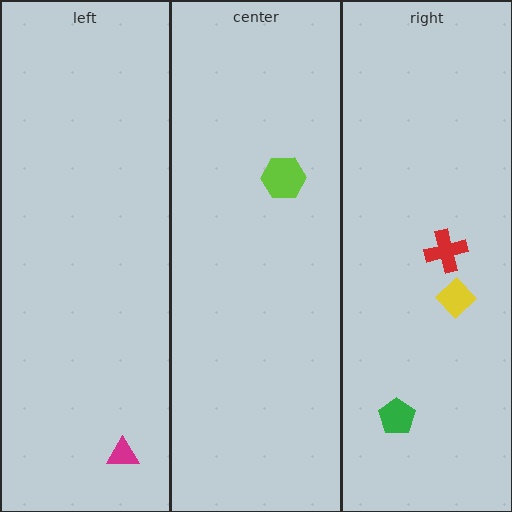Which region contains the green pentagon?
The right region.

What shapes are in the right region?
The green pentagon, the red cross, the yellow diamond.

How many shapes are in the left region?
1.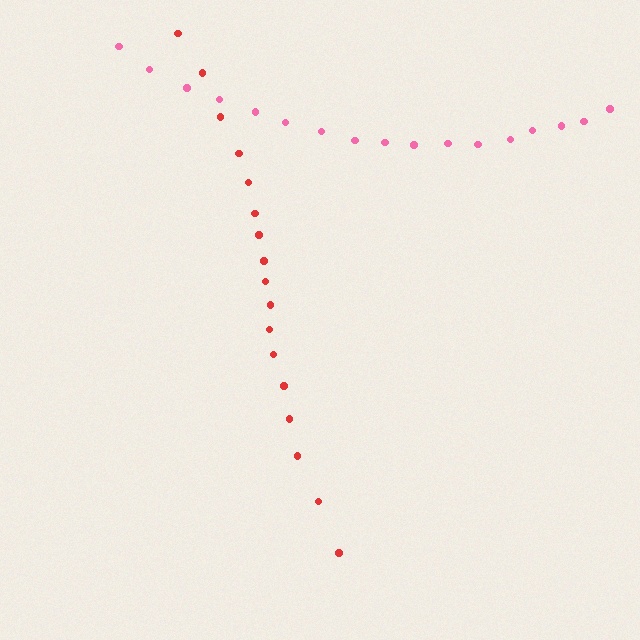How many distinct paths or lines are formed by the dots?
There are 2 distinct paths.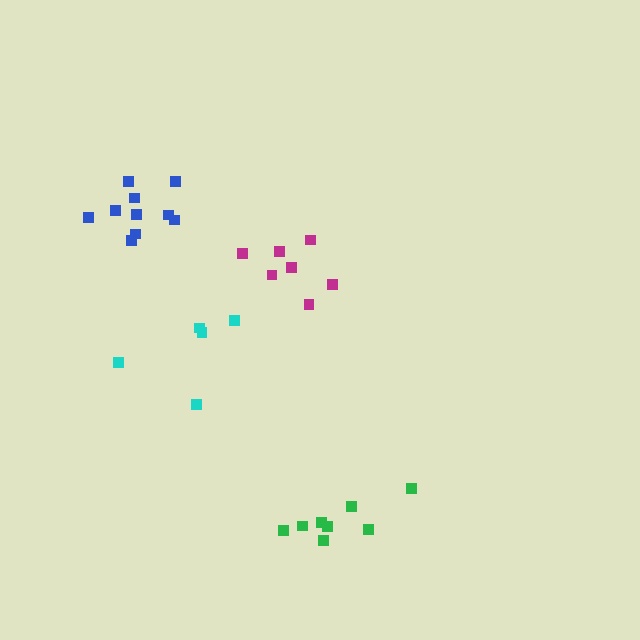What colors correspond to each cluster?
The clusters are colored: magenta, green, cyan, blue.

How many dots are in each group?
Group 1: 7 dots, Group 2: 9 dots, Group 3: 5 dots, Group 4: 10 dots (31 total).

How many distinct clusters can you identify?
There are 4 distinct clusters.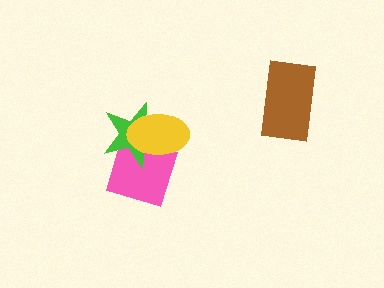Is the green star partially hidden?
Yes, it is partially covered by another shape.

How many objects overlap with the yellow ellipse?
2 objects overlap with the yellow ellipse.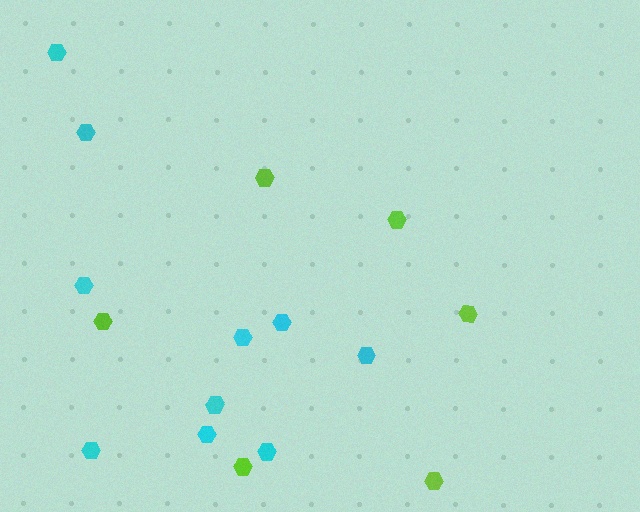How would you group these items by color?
There are 2 groups: one group of cyan hexagons (10) and one group of lime hexagons (6).